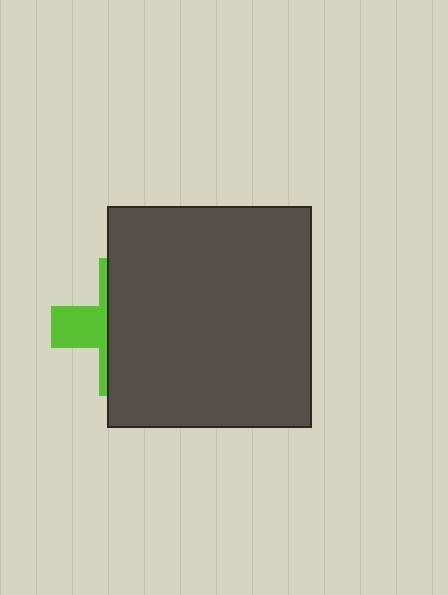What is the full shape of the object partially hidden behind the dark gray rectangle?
The partially hidden object is a lime cross.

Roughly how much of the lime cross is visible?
A small part of it is visible (roughly 32%).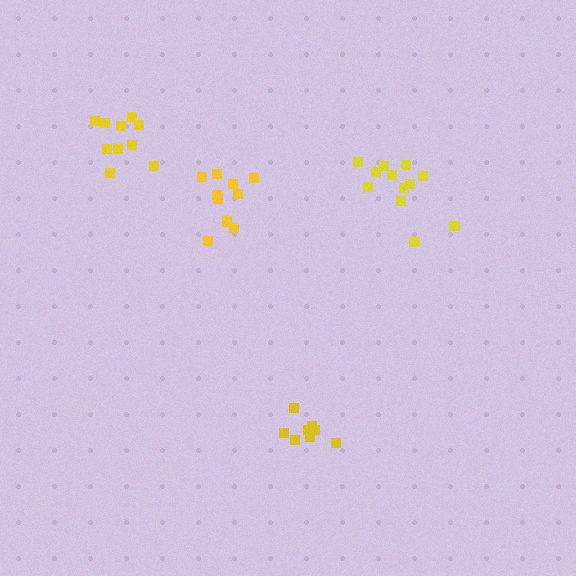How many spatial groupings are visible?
There are 4 spatial groupings.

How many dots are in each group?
Group 1: 12 dots, Group 2: 10 dots, Group 3: 10 dots, Group 4: 8 dots (40 total).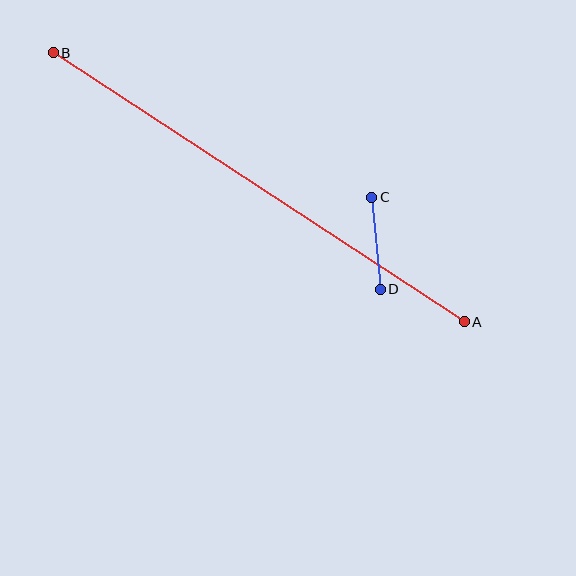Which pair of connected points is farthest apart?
Points A and B are farthest apart.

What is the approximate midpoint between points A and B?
The midpoint is at approximately (259, 187) pixels.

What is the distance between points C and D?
The distance is approximately 93 pixels.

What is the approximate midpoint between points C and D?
The midpoint is at approximately (376, 243) pixels.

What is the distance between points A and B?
The distance is approximately 491 pixels.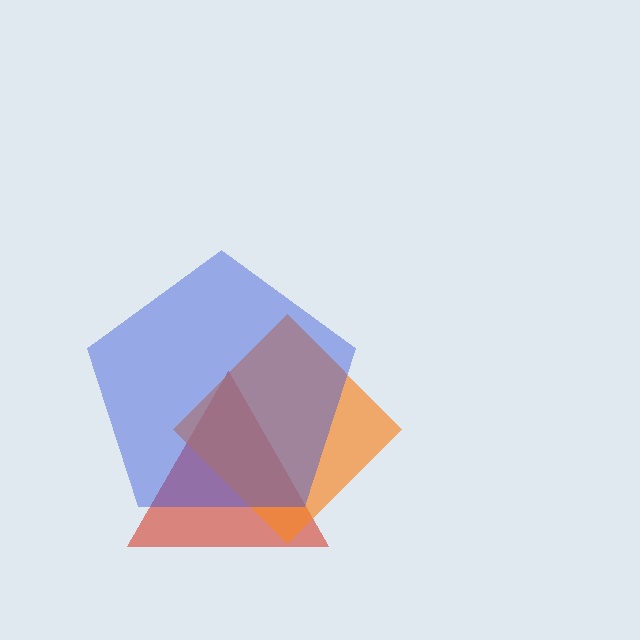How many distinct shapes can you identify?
There are 3 distinct shapes: a red triangle, an orange diamond, a blue pentagon.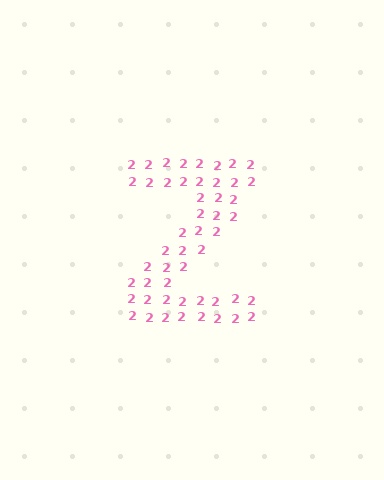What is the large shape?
The large shape is the letter Z.